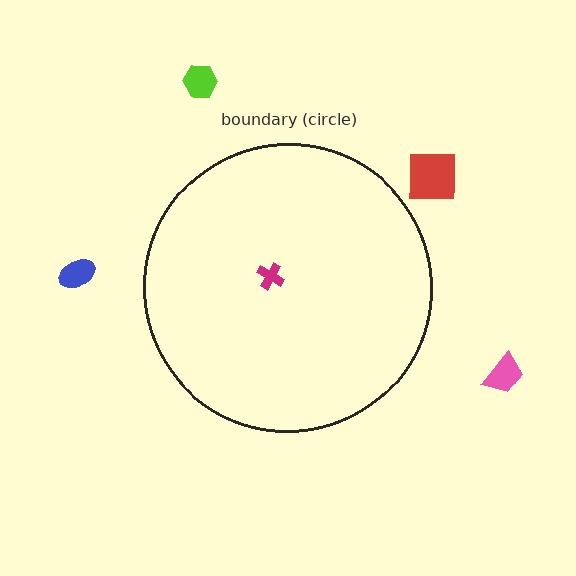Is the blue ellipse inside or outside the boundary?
Outside.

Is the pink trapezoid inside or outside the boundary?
Outside.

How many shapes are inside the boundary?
1 inside, 4 outside.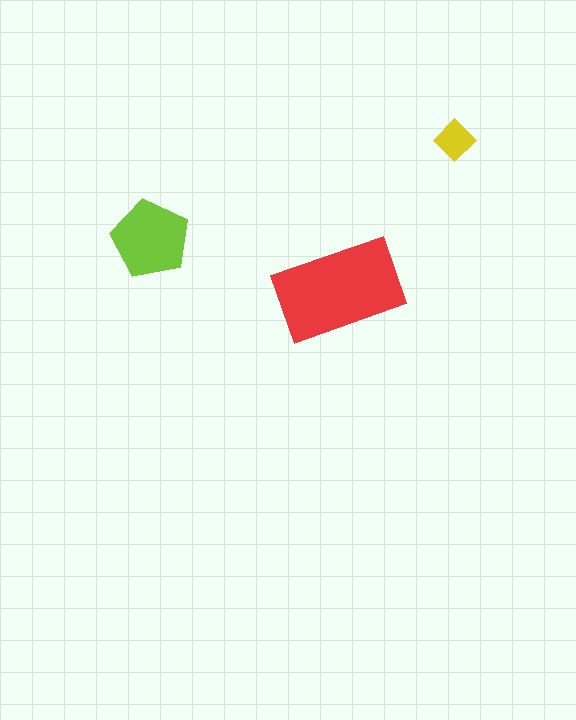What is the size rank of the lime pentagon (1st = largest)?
2nd.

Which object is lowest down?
The red rectangle is bottommost.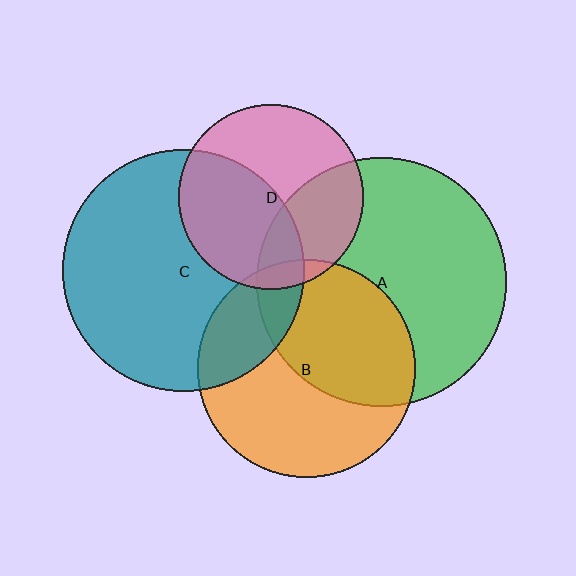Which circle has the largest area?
Circle A (green).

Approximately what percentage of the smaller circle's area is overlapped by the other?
Approximately 45%.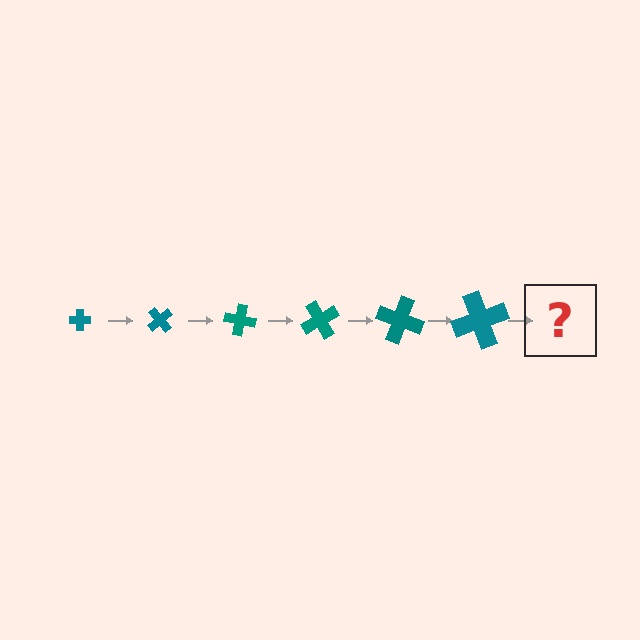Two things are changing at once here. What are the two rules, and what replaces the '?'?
The two rules are that the cross grows larger each step and it rotates 50 degrees each step. The '?' should be a cross, larger than the previous one and rotated 300 degrees from the start.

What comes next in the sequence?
The next element should be a cross, larger than the previous one and rotated 300 degrees from the start.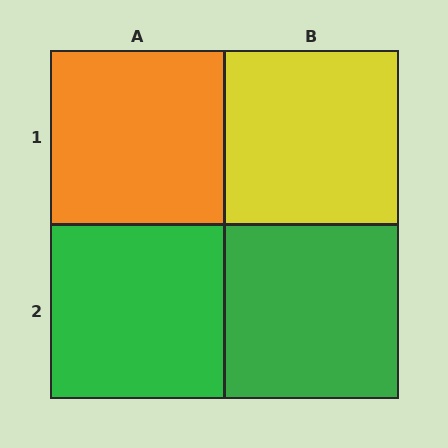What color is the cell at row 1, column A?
Orange.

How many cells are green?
2 cells are green.